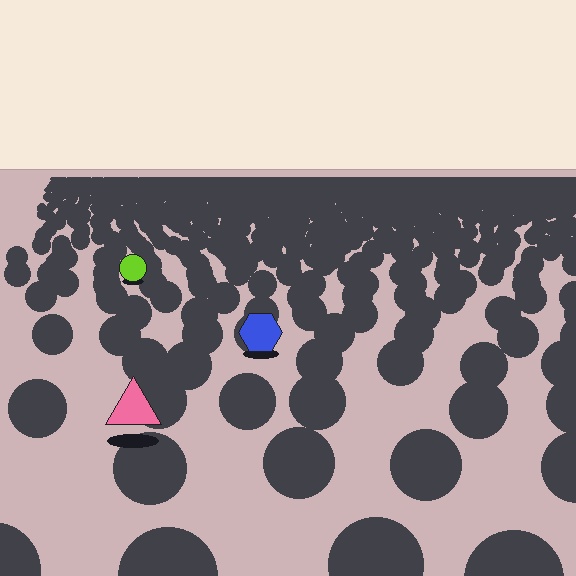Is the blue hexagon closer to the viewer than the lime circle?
Yes. The blue hexagon is closer — you can tell from the texture gradient: the ground texture is coarser near it.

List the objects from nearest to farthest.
From nearest to farthest: the pink triangle, the blue hexagon, the lime circle.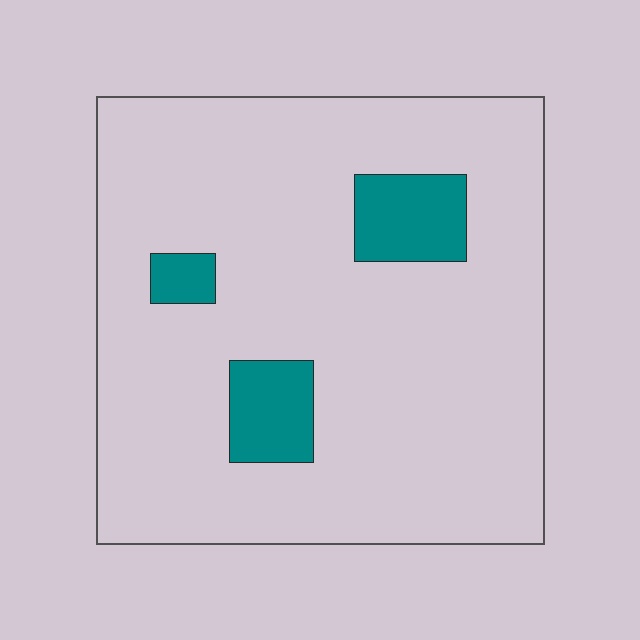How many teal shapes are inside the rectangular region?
3.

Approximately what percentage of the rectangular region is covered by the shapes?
Approximately 10%.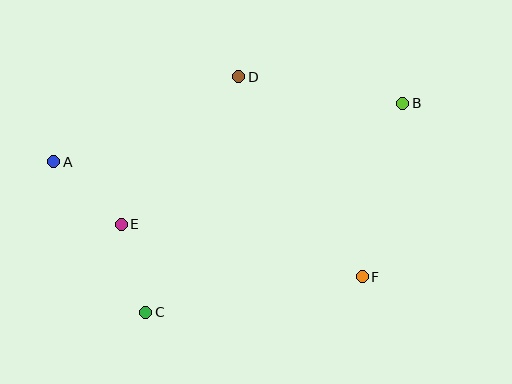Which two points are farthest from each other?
Points A and B are farthest from each other.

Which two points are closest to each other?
Points C and E are closest to each other.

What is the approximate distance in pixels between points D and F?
The distance between D and F is approximately 235 pixels.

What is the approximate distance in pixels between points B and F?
The distance between B and F is approximately 178 pixels.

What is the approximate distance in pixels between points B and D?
The distance between B and D is approximately 166 pixels.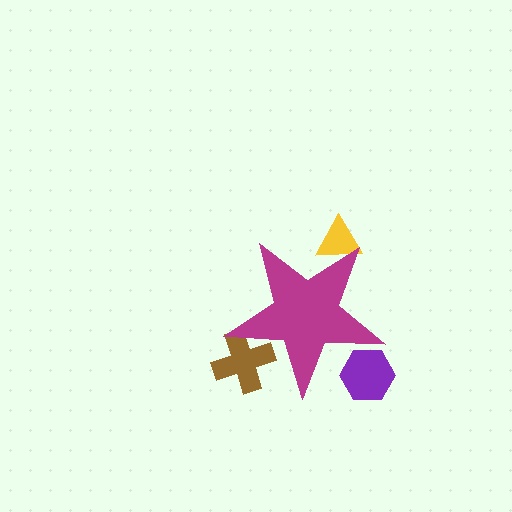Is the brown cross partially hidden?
Yes, the brown cross is partially hidden behind the magenta star.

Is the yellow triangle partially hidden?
Yes, the yellow triangle is partially hidden behind the magenta star.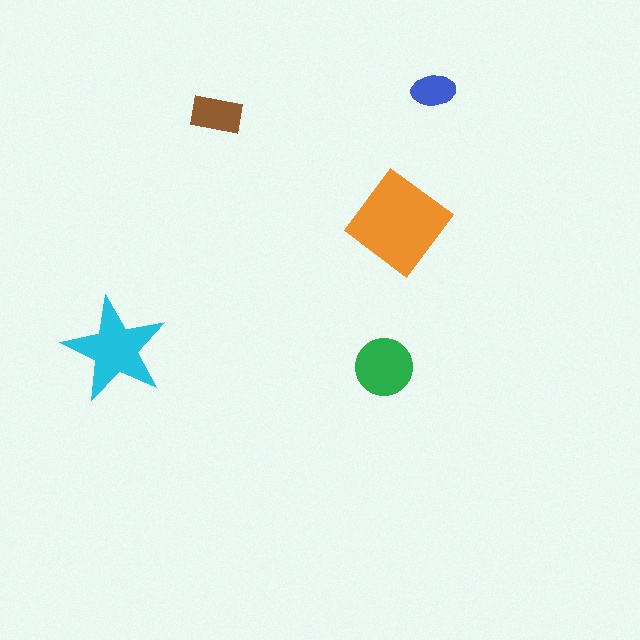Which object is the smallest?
The blue ellipse.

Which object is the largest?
The orange diamond.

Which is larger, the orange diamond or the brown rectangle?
The orange diamond.